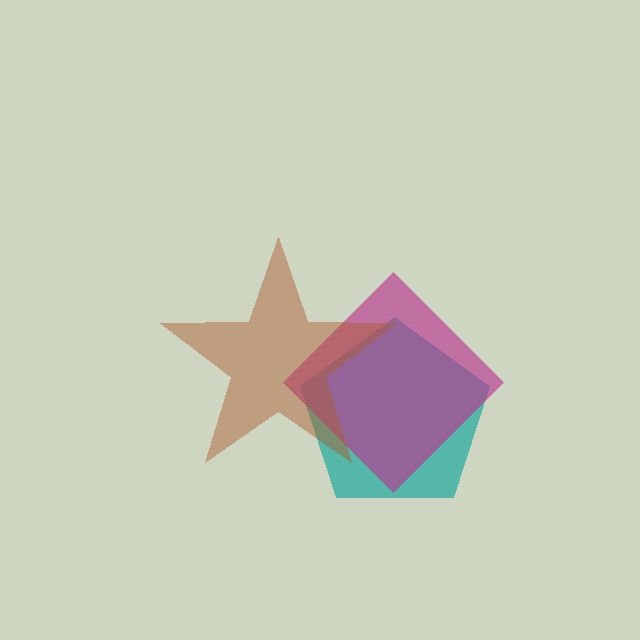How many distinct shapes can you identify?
There are 3 distinct shapes: a teal pentagon, a magenta diamond, a brown star.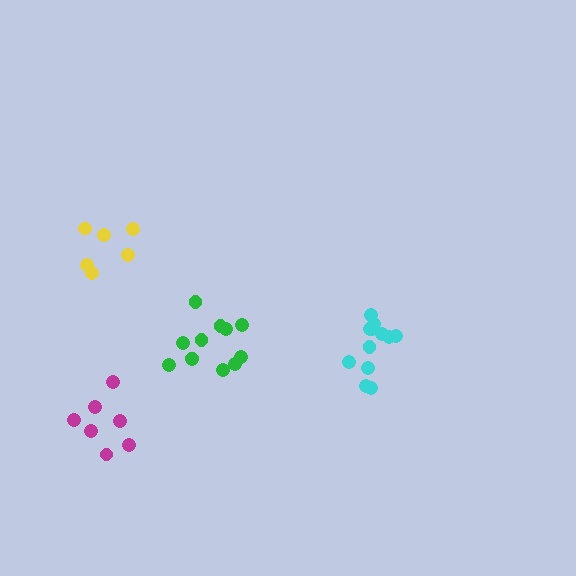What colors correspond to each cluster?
The clusters are colored: yellow, magenta, cyan, green.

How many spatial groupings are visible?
There are 4 spatial groupings.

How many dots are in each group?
Group 1: 6 dots, Group 2: 7 dots, Group 3: 12 dots, Group 4: 12 dots (37 total).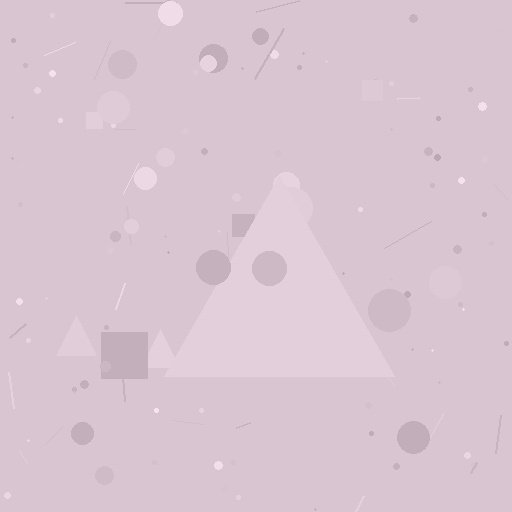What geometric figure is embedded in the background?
A triangle is embedded in the background.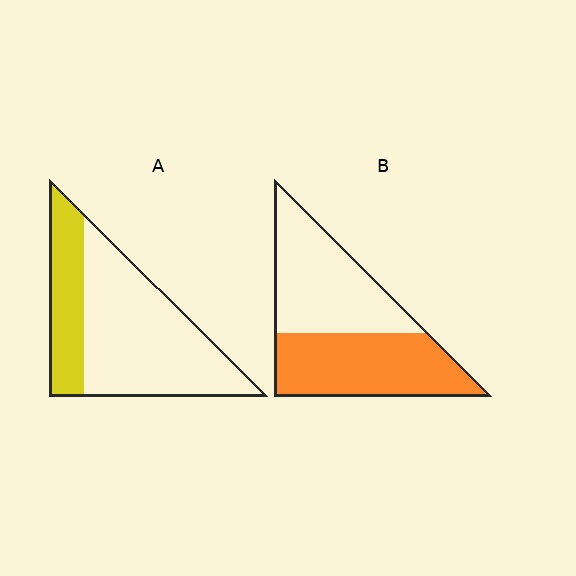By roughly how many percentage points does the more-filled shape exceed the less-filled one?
By roughly 20 percentage points (B over A).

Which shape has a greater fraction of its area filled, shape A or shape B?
Shape B.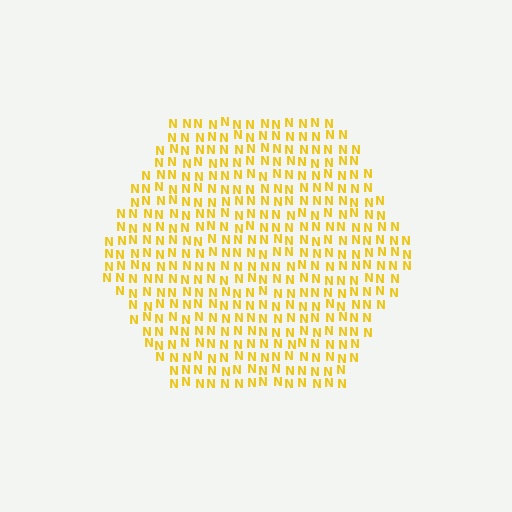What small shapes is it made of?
It is made of small letter N's.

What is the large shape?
The large shape is a hexagon.